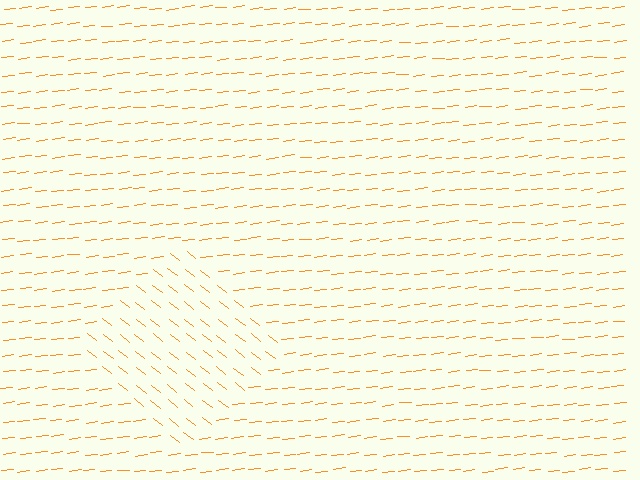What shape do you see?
I see a diamond.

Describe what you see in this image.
The image is filled with small orange line segments. A diamond region in the image has lines oriented differently from the surrounding lines, creating a visible texture boundary.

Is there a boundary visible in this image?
Yes, there is a texture boundary formed by a change in line orientation.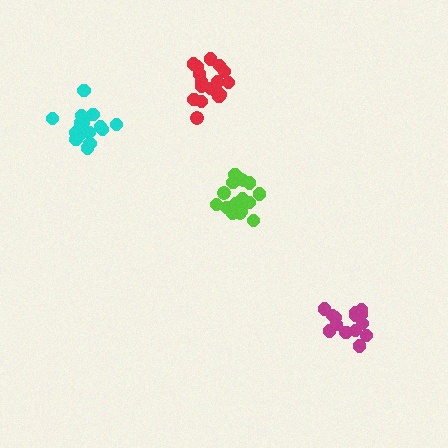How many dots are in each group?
Group 1: 18 dots, Group 2: 16 dots, Group 3: 19 dots, Group 4: 14 dots (67 total).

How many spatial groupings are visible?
There are 4 spatial groupings.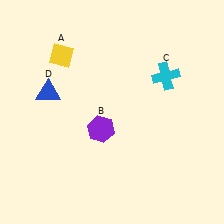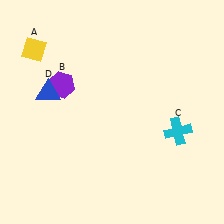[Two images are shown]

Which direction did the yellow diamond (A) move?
The yellow diamond (A) moved left.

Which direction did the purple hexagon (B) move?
The purple hexagon (B) moved up.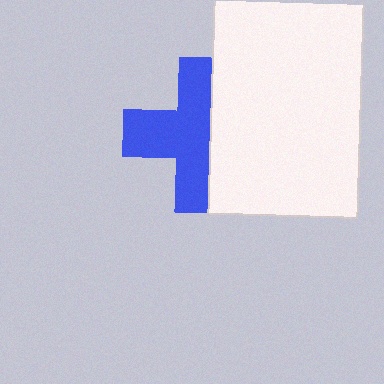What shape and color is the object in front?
The object in front is a white rectangle.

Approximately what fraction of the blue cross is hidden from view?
Roughly 39% of the blue cross is hidden behind the white rectangle.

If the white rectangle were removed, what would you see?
You would see the complete blue cross.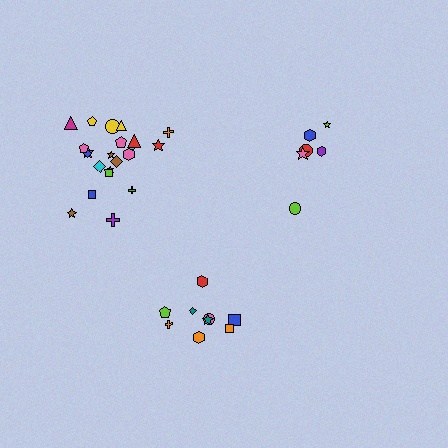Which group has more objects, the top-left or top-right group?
The top-left group.